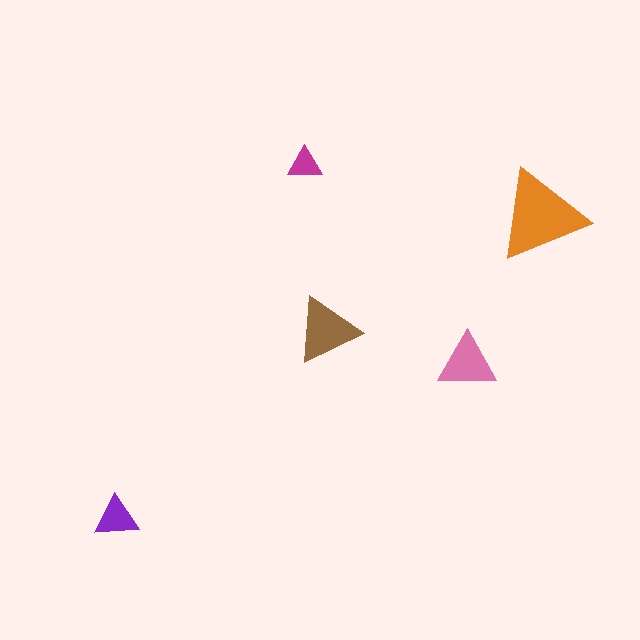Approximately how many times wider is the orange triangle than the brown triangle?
About 1.5 times wider.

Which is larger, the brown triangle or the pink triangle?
The brown one.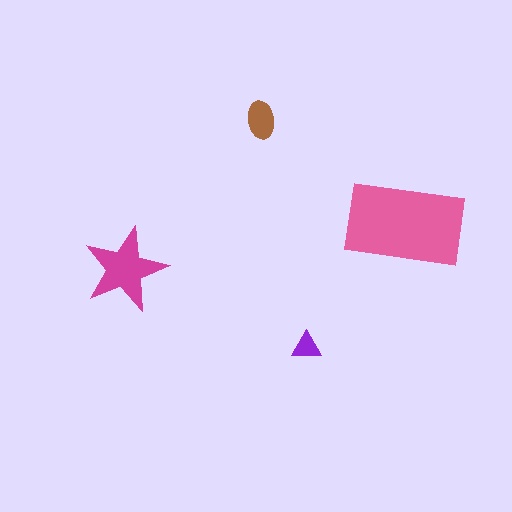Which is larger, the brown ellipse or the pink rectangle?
The pink rectangle.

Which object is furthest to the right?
The pink rectangle is rightmost.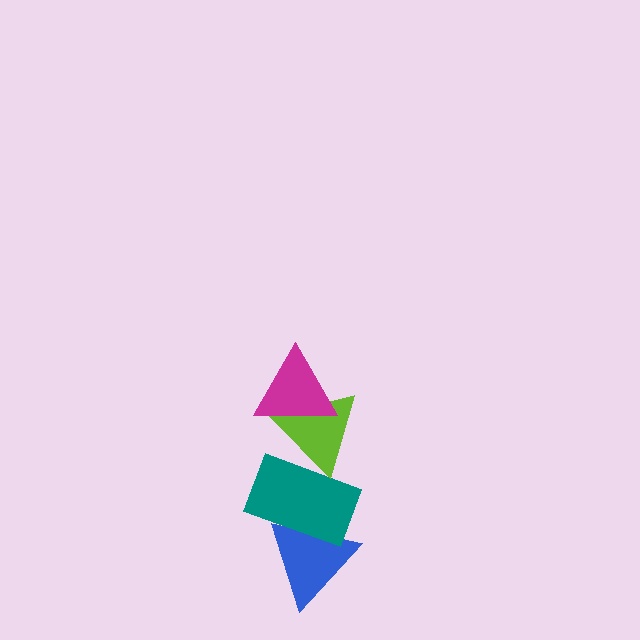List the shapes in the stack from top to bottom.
From top to bottom: the magenta triangle, the lime triangle, the teal rectangle, the blue triangle.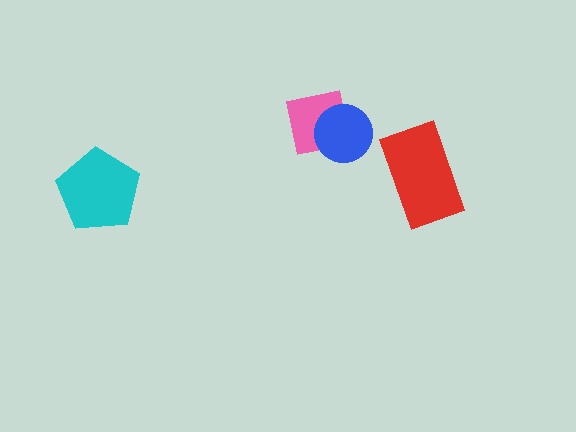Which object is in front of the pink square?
The blue circle is in front of the pink square.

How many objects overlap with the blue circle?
1 object overlaps with the blue circle.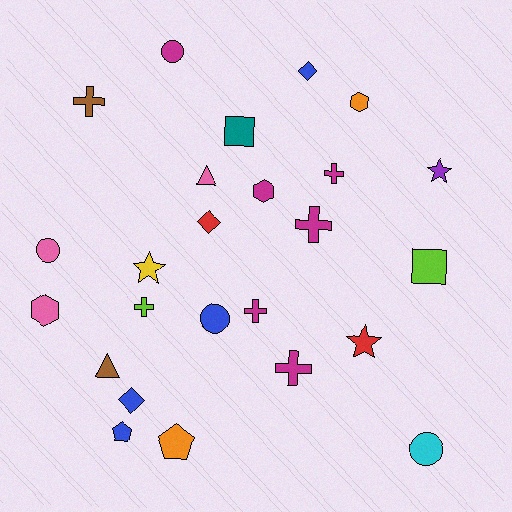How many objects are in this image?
There are 25 objects.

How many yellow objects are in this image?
There is 1 yellow object.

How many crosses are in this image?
There are 6 crosses.